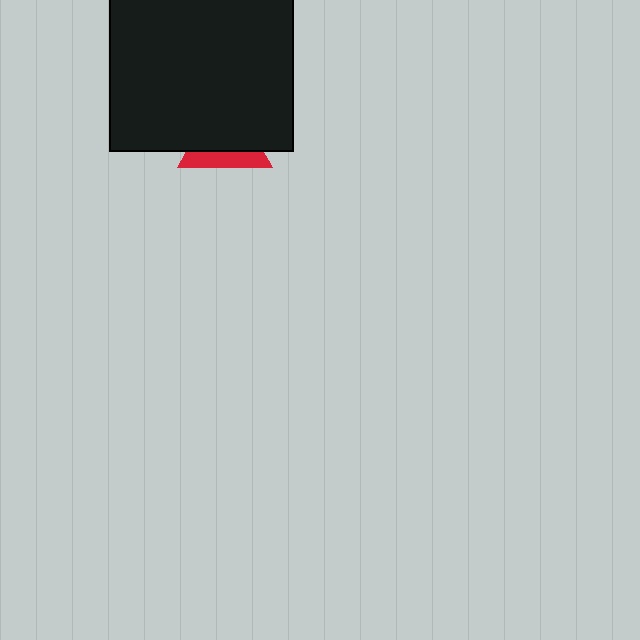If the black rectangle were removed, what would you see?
You would see the complete red triangle.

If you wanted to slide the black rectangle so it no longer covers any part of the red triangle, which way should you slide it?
Slide it up — that is the most direct way to separate the two shapes.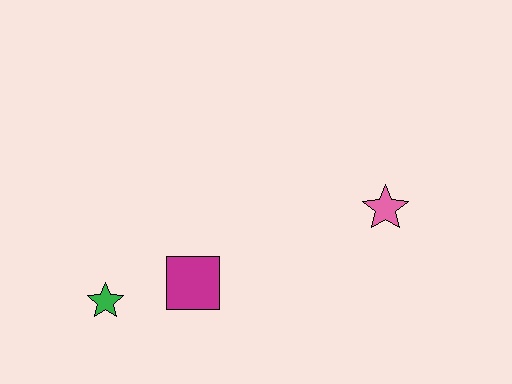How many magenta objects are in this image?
There is 1 magenta object.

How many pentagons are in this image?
There are no pentagons.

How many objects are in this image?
There are 3 objects.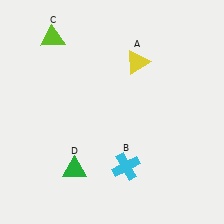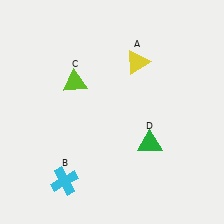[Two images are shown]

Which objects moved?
The objects that moved are: the cyan cross (B), the lime triangle (C), the green triangle (D).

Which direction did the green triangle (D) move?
The green triangle (D) moved right.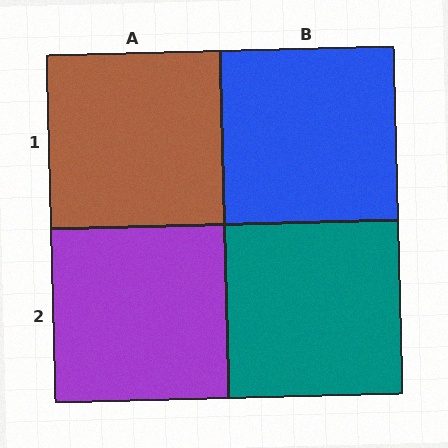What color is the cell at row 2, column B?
Teal.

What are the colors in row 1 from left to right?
Brown, blue.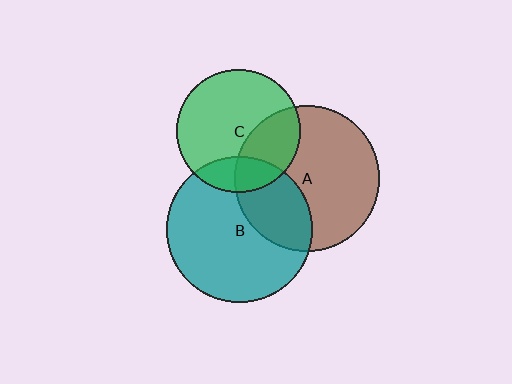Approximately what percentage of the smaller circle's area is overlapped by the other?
Approximately 20%.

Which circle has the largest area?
Circle B (teal).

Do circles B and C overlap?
Yes.